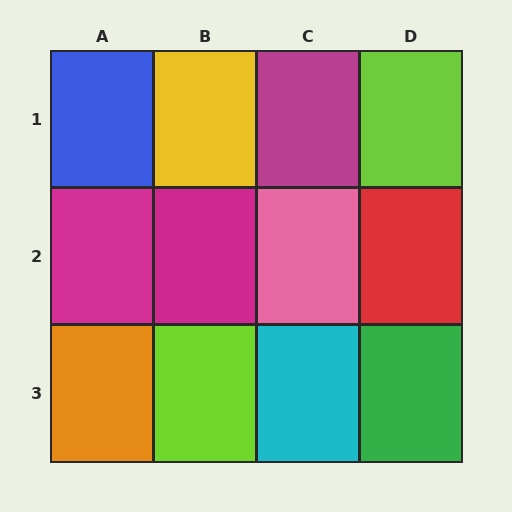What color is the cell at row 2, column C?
Pink.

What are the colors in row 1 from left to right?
Blue, yellow, magenta, lime.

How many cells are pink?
1 cell is pink.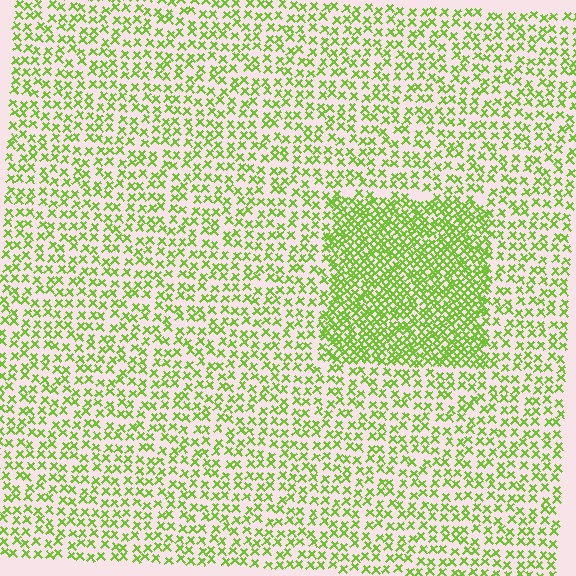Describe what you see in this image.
The image contains small lime elements arranged at two different densities. A rectangle-shaped region is visible where the elements are more densely packed than the surrounding area.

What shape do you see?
I see a rectangle.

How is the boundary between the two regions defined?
The boundary is defined by a change in element density (approximately 2.1x ratio). All elements are the same color, size, and shape.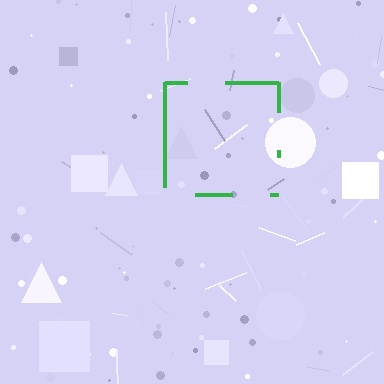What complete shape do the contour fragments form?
The contour fragments form a square.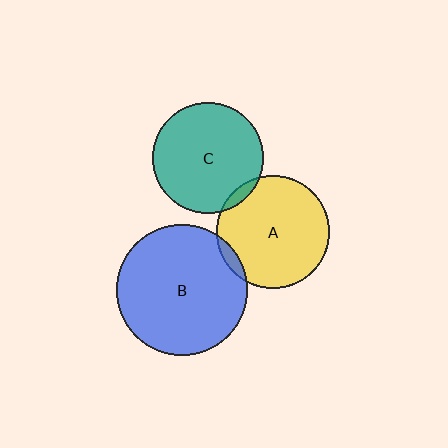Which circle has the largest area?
Circle B (blue).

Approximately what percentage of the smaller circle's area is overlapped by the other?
Approximately 5%.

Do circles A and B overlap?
Yes.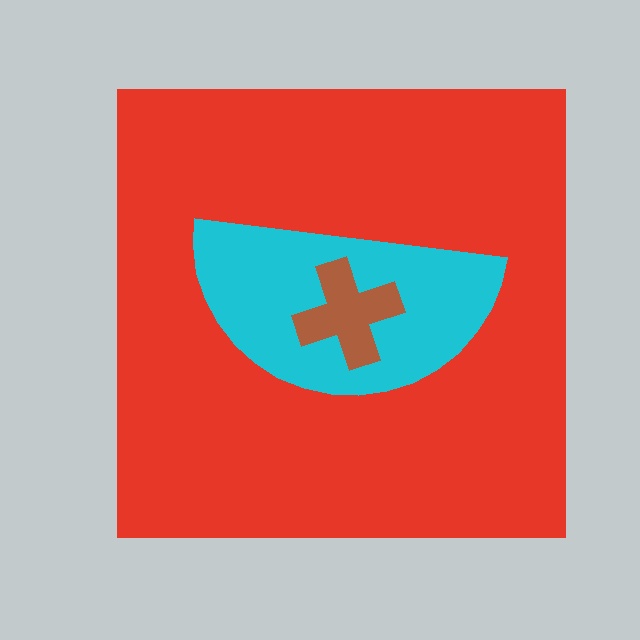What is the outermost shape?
The red square.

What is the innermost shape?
The brown cross.